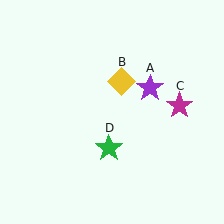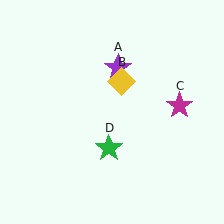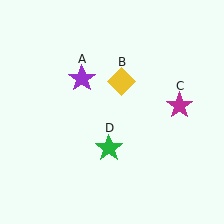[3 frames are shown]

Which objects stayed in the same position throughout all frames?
Yellow diamond (object B) and magenta star (object C) and green star (object D) remained stationary.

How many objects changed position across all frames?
1 object changed position: purple star (object A).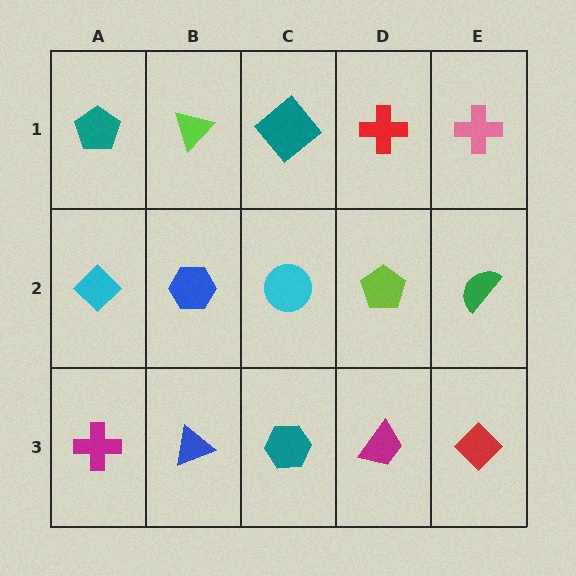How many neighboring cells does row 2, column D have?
4.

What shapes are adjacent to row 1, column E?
A green semicircle (row 2, column E), a red cross (row 1, column D).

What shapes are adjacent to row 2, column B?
A lime triangle (row 1, column B), a blue triangle (row 3, column B), a cyan diamond (row 2, column A), a cyan circle (row 2, column C).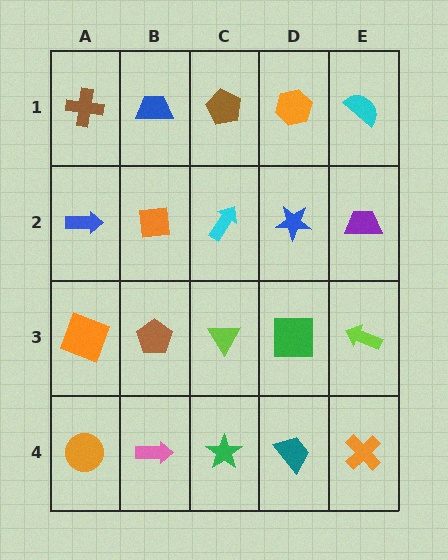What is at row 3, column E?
A lime arrow.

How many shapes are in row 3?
5 shapes.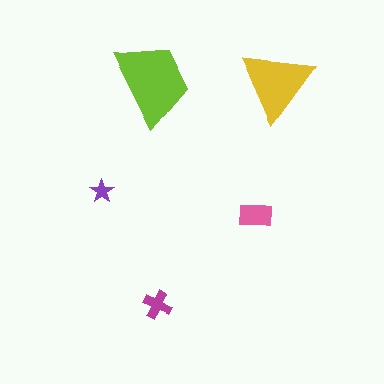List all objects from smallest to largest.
The purple star, the magenta cross, the pink rectangle, the yellow triangle, the lime trapezoid.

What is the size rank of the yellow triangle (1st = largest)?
2nd.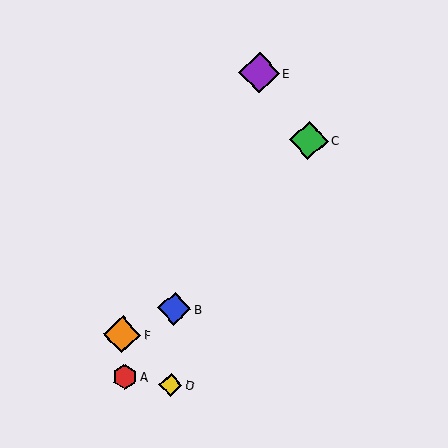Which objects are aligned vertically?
Objects B, D are aligned vertically.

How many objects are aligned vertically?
2 objects (B, D) are aligned vertically.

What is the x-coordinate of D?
Object D is at x≈171.